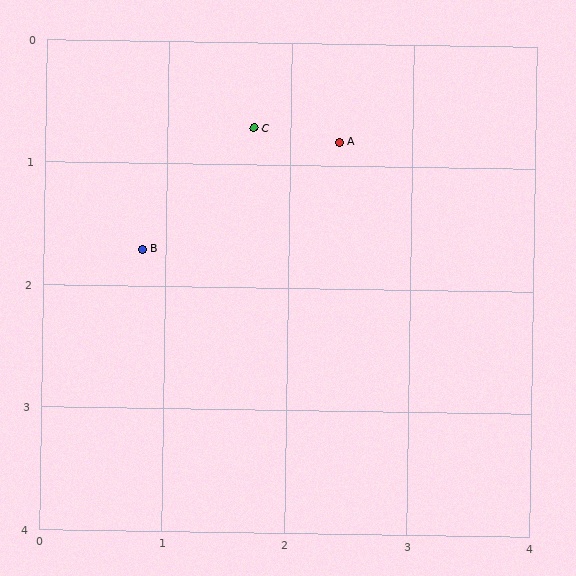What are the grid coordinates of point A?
Point A is at approximately (2.4, 0.8).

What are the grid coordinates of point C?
Point C is at approximately (1.7, 0.7).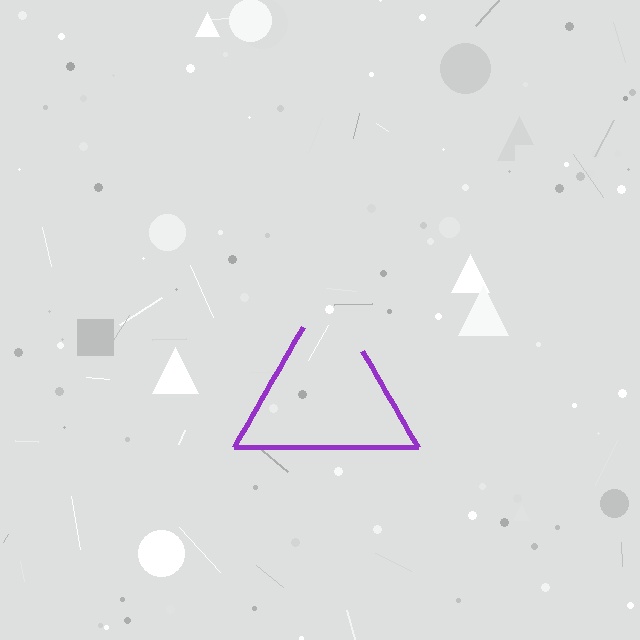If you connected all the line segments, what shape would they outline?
They would outline a triangle.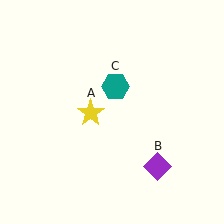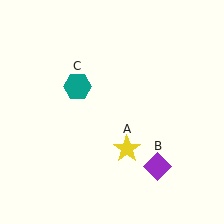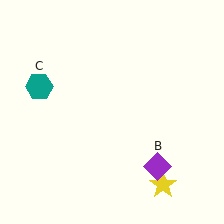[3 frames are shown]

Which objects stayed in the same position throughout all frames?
Purple diamond (object B) remained stationary.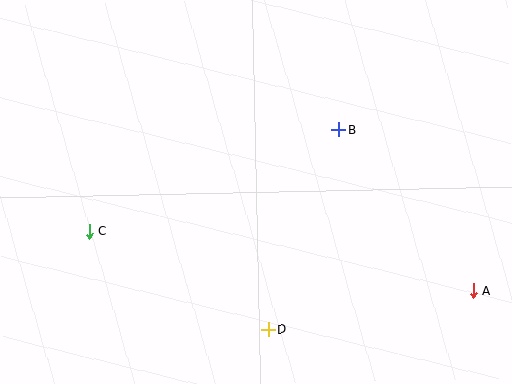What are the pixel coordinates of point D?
Point D is at (268, 330).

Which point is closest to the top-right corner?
Point B is closest to the top-right corner.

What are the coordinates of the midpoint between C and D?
The midpoint between C and D is at (179, 281).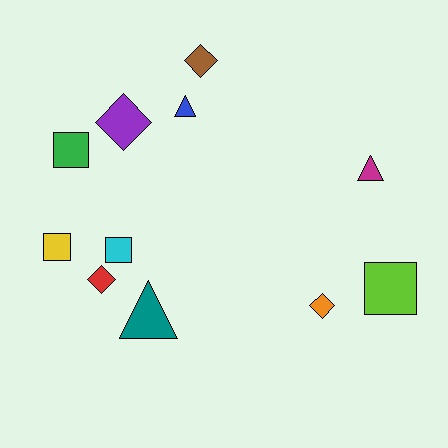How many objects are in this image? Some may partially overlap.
There are 11 objects.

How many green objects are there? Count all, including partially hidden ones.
There is 1 green object.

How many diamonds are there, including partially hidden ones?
There are 4 diamonds.